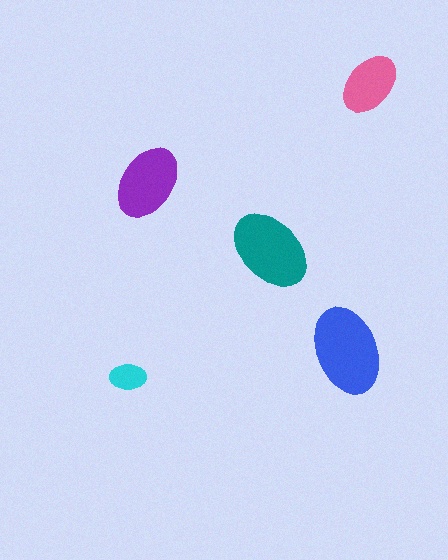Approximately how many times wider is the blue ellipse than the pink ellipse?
About 1.5 times wider.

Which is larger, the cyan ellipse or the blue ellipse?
The blue one.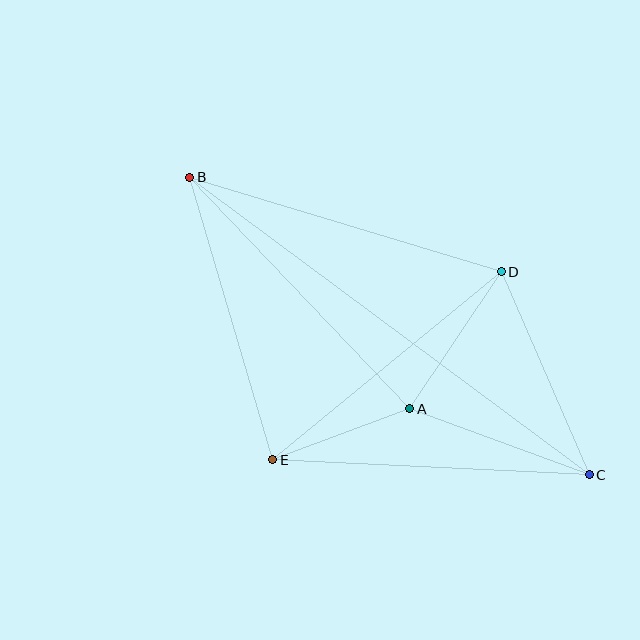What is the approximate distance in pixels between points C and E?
The distance between C and E is approximately 317 pixels.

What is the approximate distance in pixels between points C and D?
The distance between C and D is approximately 222 pixels.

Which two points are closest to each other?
Points A and E are closest to each other.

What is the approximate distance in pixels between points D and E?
The distance between D and E is approximately 296 pixels.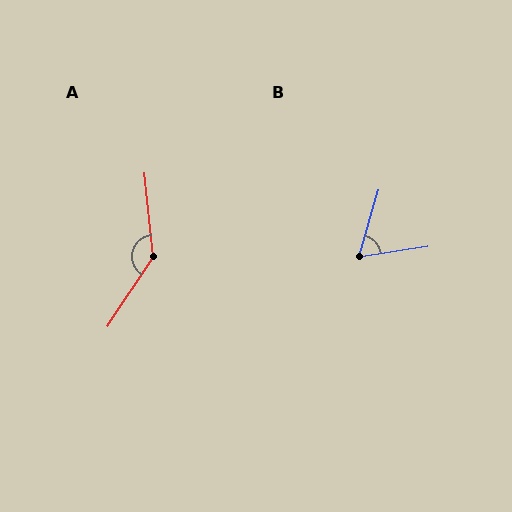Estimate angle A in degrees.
Approximately 141 degrees.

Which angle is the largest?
A, at approximately 141 degrees.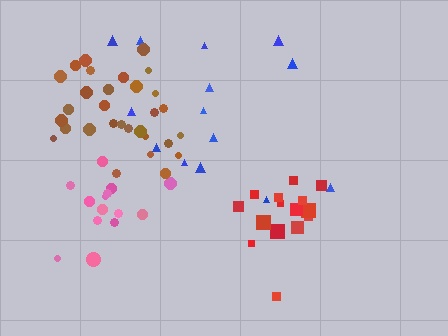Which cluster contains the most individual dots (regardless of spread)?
Brown (30).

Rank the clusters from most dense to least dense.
red, pink, brown, blue.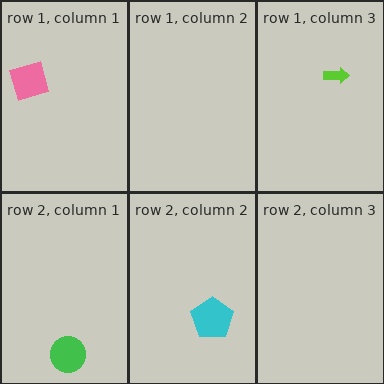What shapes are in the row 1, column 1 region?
The pink square.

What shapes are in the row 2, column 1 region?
The green circle.